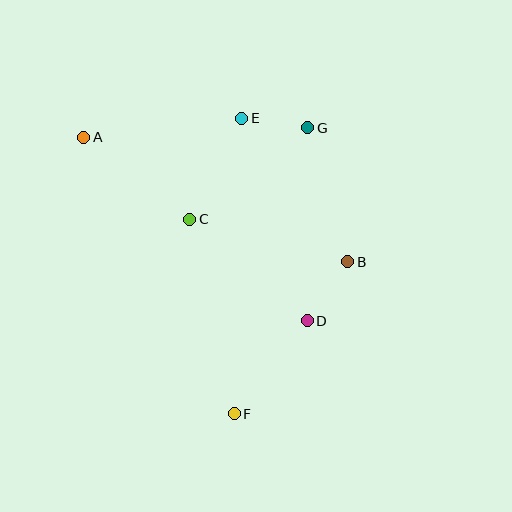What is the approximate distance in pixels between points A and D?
The distance between A and D is approximately 289 pixels.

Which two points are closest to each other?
Points E and G are closest to each other.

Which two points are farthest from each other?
Points A and F are farthest from each other.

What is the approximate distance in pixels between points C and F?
The distance between C and F is approximately 199 pixels.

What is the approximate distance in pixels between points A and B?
The distance between A and B is approximately 292 pixels.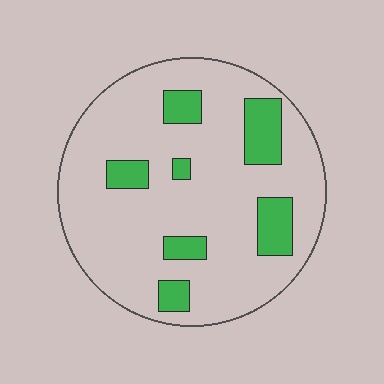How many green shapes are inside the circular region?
7.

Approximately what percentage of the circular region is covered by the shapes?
Approximately 15%.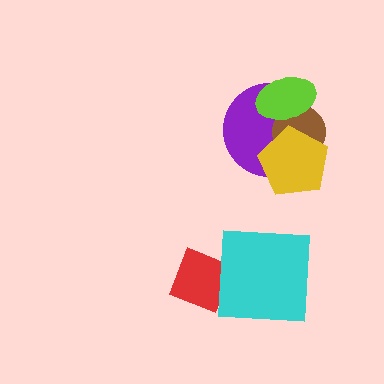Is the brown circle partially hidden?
Yes, it is partially covered by another shape.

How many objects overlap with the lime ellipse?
2 objects overlap with the lime ellipse.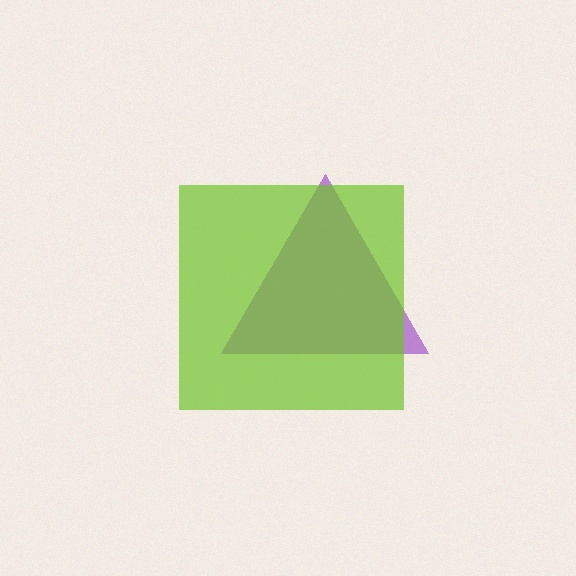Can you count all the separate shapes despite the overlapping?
Yes, there are 2 separate shapes.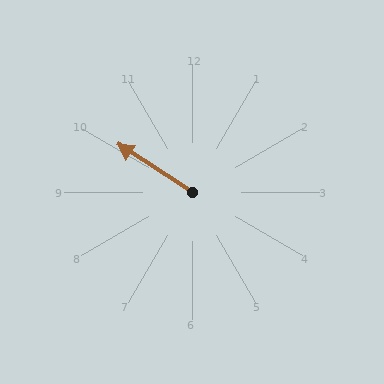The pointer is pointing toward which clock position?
Roughly 10 o'clock.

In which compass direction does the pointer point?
Northwest.